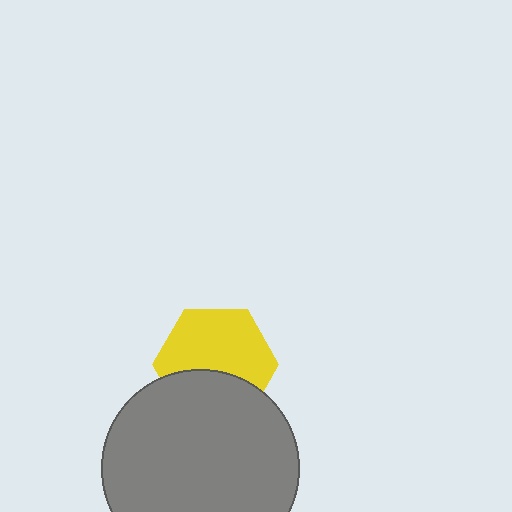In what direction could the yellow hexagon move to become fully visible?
The yellow hexagon could move up. That would shift it out from behind the gray circle entirely.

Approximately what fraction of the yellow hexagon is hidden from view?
Roughly 38% of the yellow hexagon is hidden behind the gray circle.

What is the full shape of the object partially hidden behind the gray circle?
The partially hidden object is a yellow hexagon.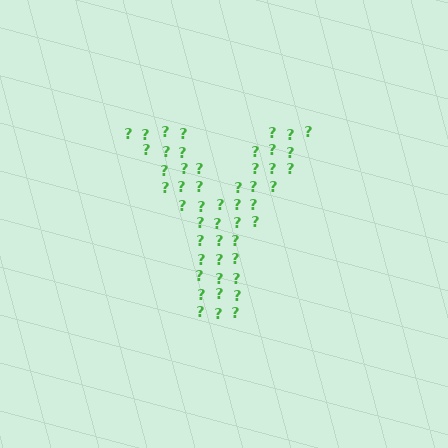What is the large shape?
The large shape is the letter Y.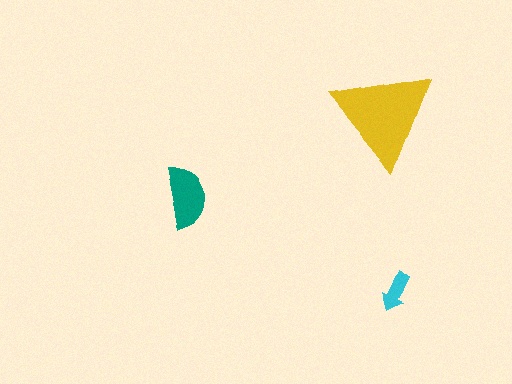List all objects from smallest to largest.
The cyan arrow, the teal semicircle, the yellow triangle.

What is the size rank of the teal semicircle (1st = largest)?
2nd.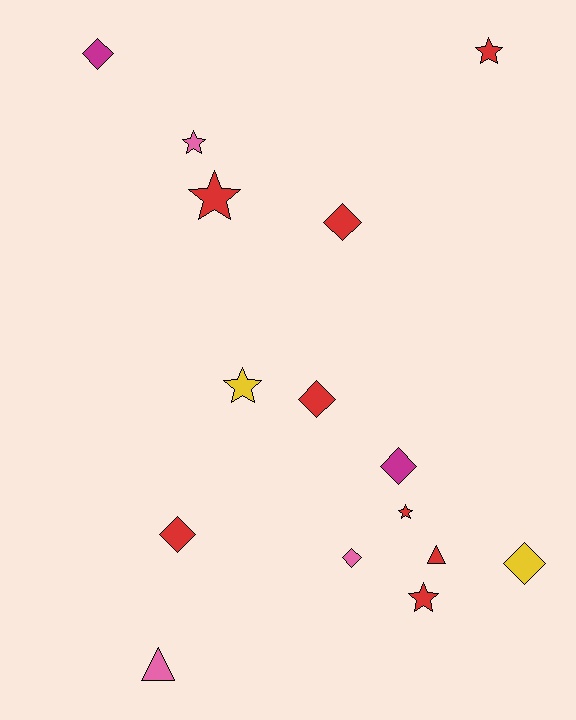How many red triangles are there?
There is 1 red triangle.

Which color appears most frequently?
Red, with 8 objects.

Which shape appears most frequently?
Diamond, with 7 objects.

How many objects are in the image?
There are 15 objects.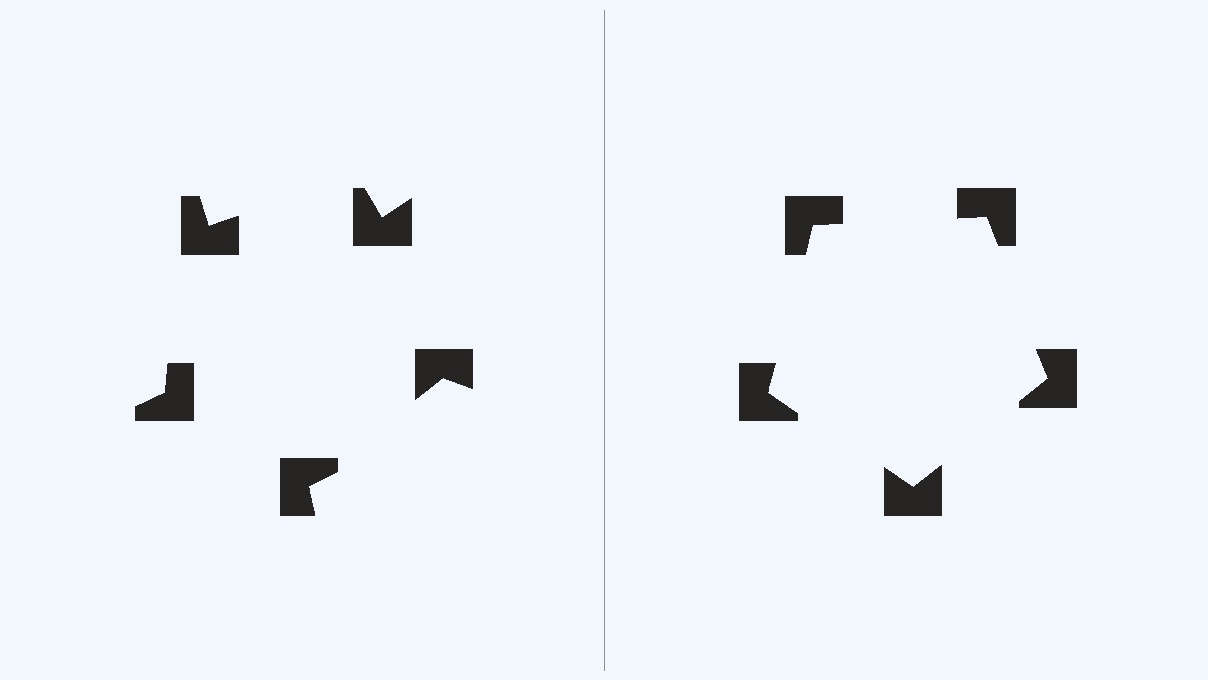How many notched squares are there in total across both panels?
10 — 5 on each side.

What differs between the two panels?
The notched squares are positioned identically on both sides; only the wedge orientations differ. On the right they align to a pentagon; on the left they are misaligned.